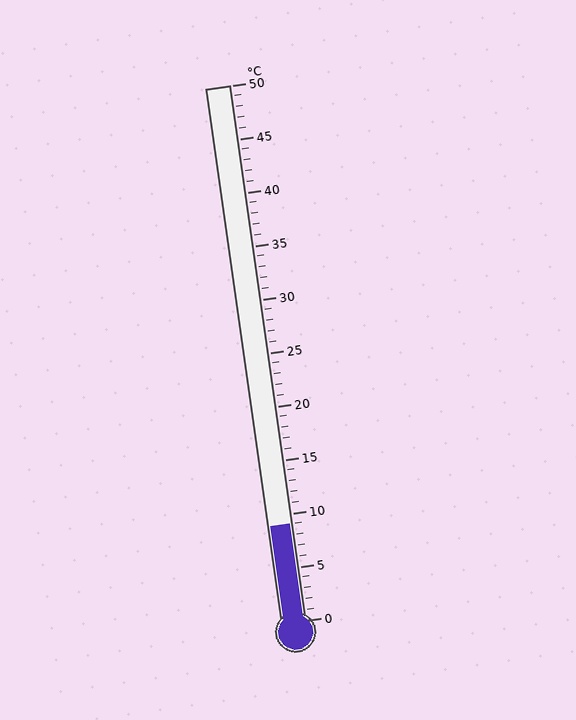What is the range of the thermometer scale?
The thermometer scale ranges from 0°C to 50°C.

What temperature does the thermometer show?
The thermometer shows approximately 9°C.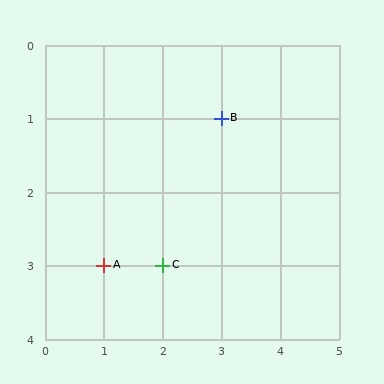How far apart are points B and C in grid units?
Points B and C are 1 column and 2 rows apart (about 2.2 grid units diagonally).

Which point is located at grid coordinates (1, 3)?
Point A is at (1, 3).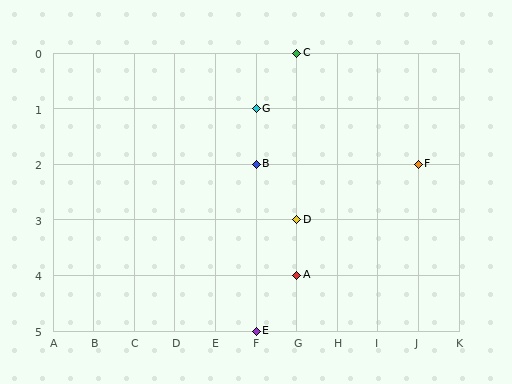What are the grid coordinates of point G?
Point G is at grid coordinates (F, 1).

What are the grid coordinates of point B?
Point B is at grid coordinates (F, 2).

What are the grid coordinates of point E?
Point E is at grid coordinates (F, 5).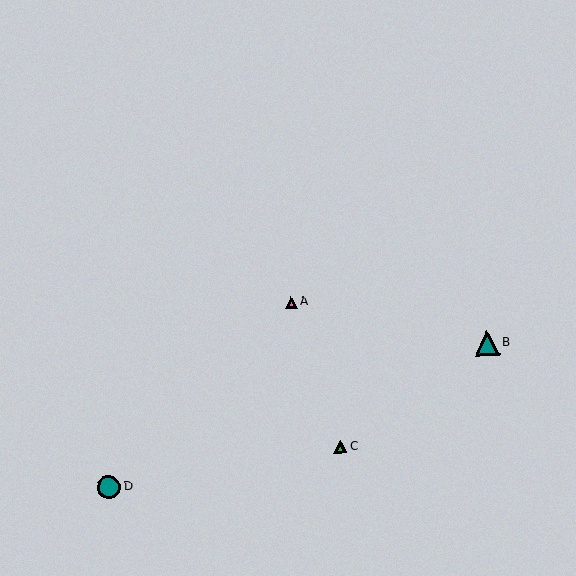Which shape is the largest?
The teal triangle (labeled B) is the largest.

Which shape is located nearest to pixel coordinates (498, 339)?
The teal triangle (labeled B) at (487, 343) is nearest to that location.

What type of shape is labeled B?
Shape B is a teal triangle.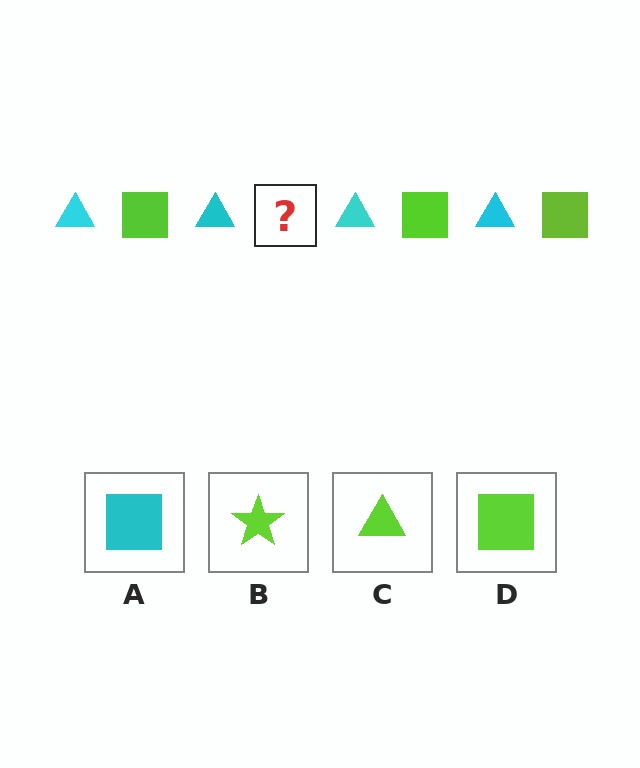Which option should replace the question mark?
Option D.